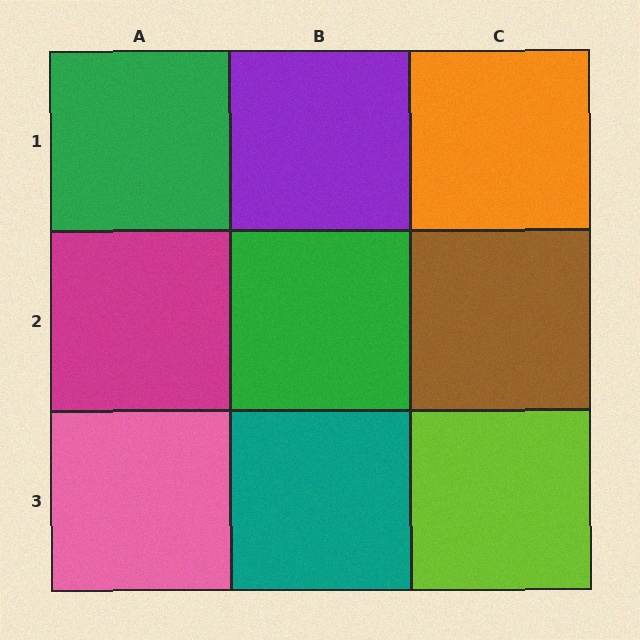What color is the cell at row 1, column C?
Orange.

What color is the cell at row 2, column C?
Brown.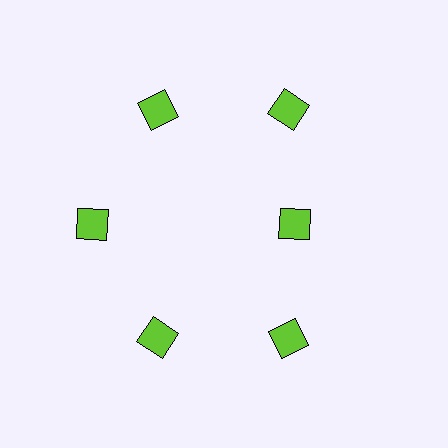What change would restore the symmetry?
The symmetry would be restored by moving it outward, back onto the ring so that all 6 diamonds sit at equal angles and equal distance from the center.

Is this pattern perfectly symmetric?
No. The 6 lime diamonds are arranged in a ring, but one element near the 3 o'clock position is pulled inward toward the center, breaking the 6-fold rotational symmetry.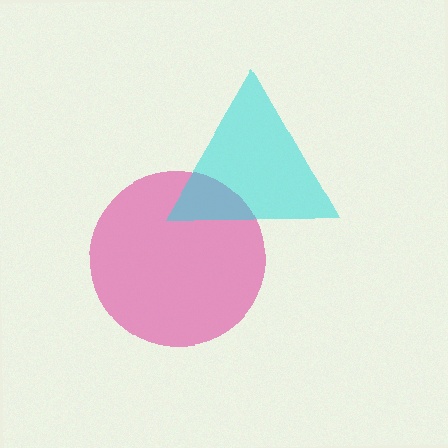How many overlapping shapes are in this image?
There are 2 overlapping shapes in the image.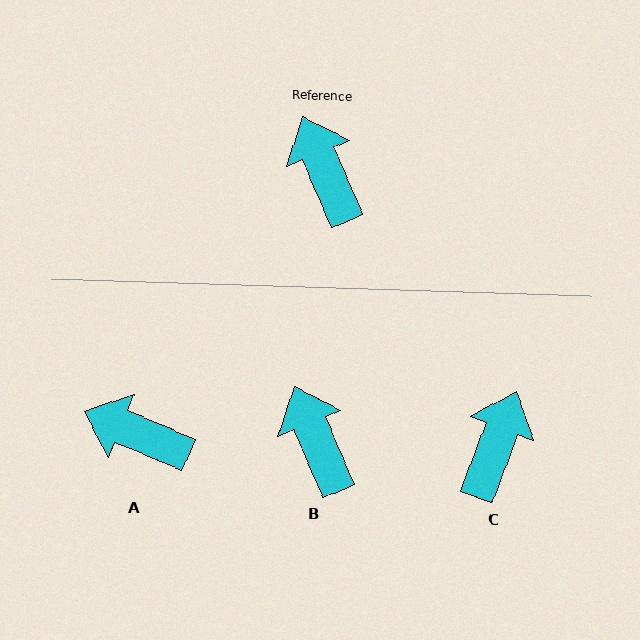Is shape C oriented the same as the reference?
No, it is off by about 43 degrees.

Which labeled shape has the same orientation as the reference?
B.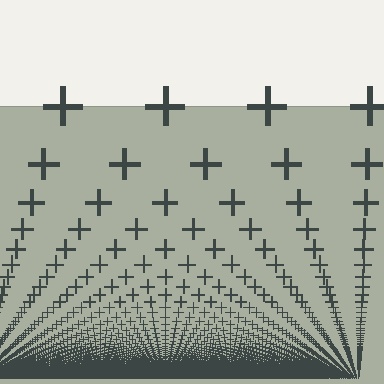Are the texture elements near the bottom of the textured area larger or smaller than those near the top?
Smaller. The gradient is inverted — elements near the bottom are smaller and denser.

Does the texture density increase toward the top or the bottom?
Density increases toward the bottom.